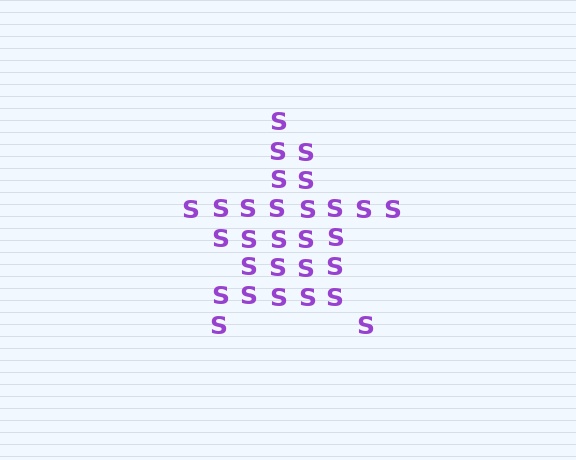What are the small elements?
The small elements are letter S's.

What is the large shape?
The large shape is a star.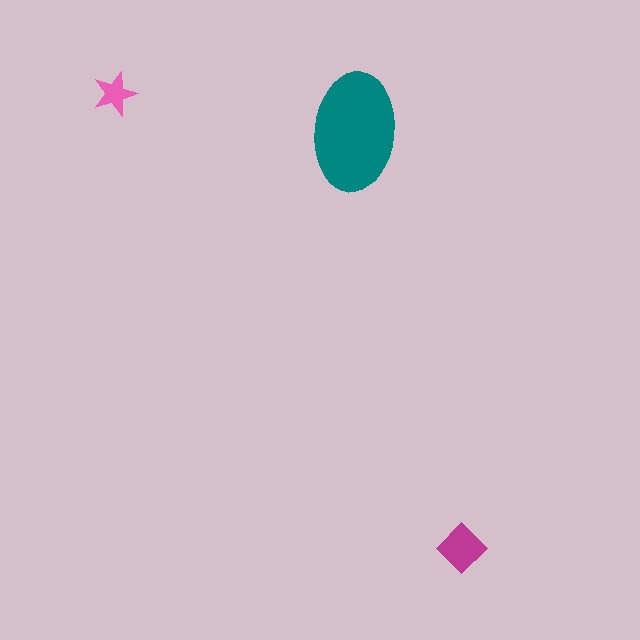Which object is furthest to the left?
The pink star is leftmost.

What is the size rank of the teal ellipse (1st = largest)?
1st.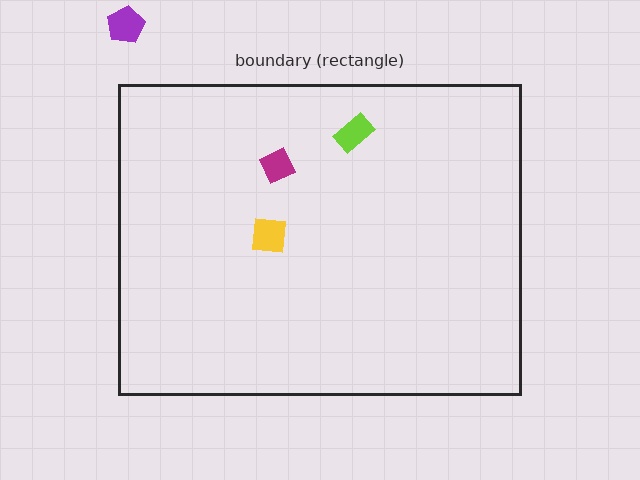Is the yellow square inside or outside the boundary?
Inside.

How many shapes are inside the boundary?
3 inside, 1 outside.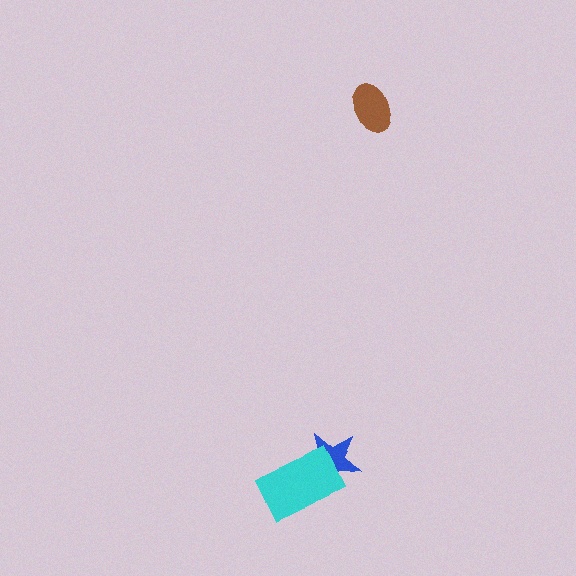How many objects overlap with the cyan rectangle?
1 object overlaps with the cyan rectangle.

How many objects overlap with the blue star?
1 object overlaps with the blue star.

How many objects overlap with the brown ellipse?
0 objects overlap with the brown ellipse.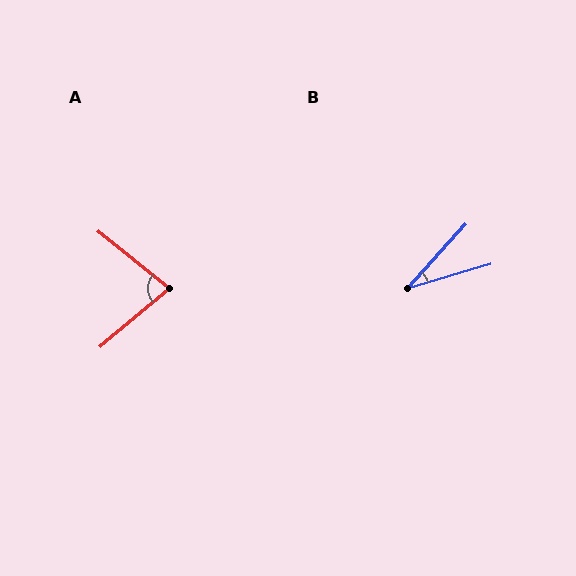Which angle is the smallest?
B, at approximately 31 degrees.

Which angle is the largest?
A, at approximately 79 degrees.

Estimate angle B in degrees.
Approximately 31 degrees.